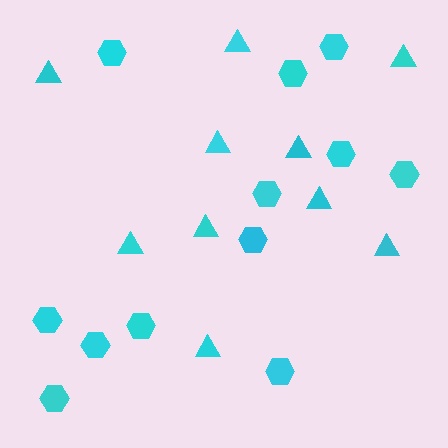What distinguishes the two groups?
There are 2 groups: one group of triangles (10) and one group of hexagons (12).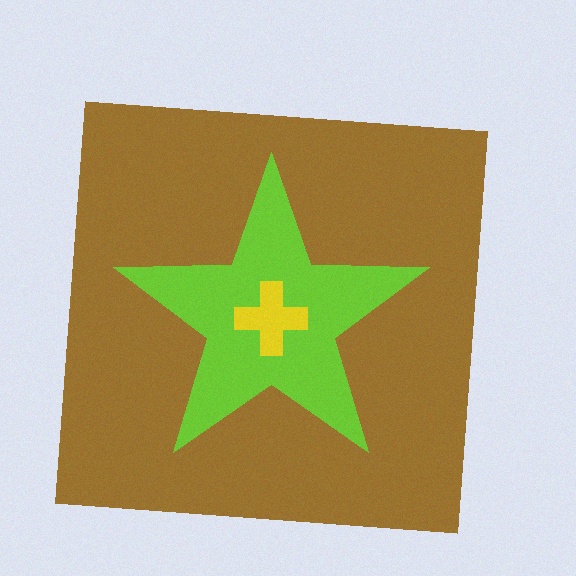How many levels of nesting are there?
3.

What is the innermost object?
The yellow cross.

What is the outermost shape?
The brown square.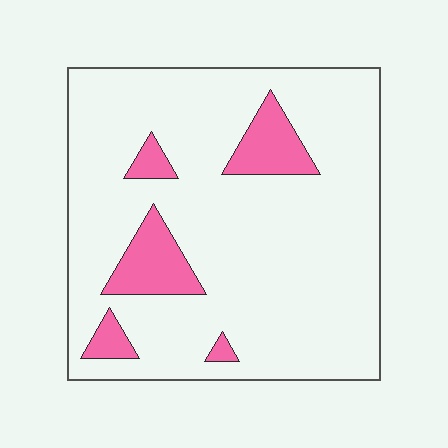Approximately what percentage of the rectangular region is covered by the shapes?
Approximately 15%.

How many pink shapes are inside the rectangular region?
5.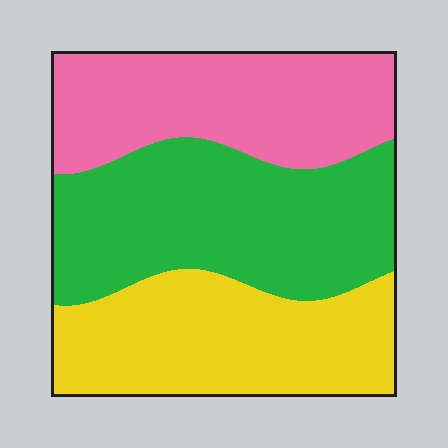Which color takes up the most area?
Green, at roughly 40%.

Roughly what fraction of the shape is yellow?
Yellow takes up about one third (1/3) of the shape.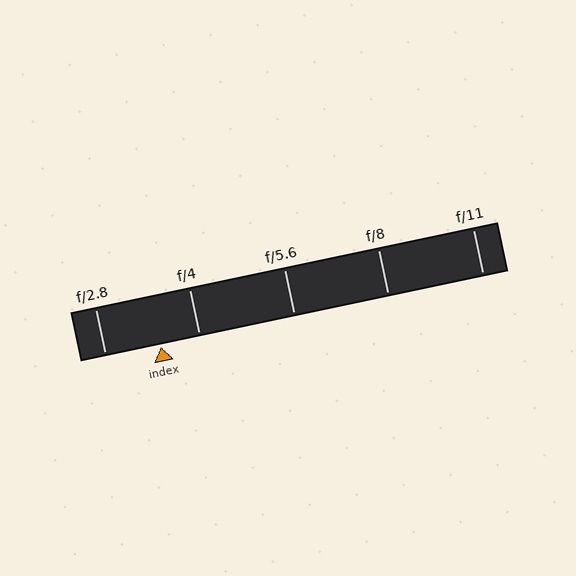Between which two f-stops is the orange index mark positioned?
The index mark is between f/2.8 and f/4.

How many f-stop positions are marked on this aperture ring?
There are 5 f-stop positions marked.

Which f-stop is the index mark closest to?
The index mark is closest to f/4.